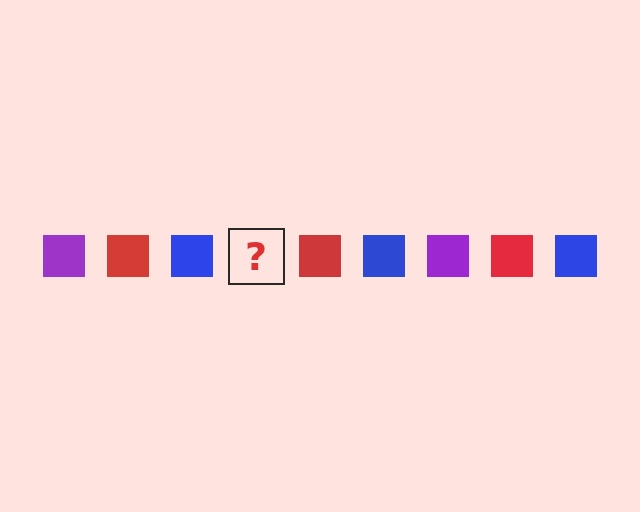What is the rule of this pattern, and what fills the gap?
The rule is that the pattern cycles through purple, red, blue squares. The gap should be filled with a purple square.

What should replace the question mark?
The question mark should be replaced with a purple square.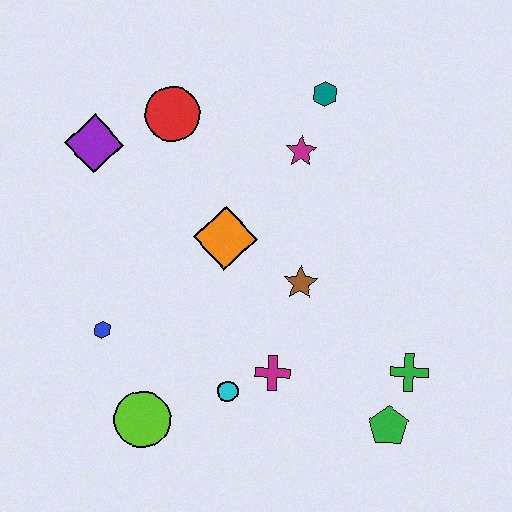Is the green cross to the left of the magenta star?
No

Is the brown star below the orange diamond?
Yes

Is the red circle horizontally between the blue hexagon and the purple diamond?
No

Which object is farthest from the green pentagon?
The purple diamond is farthest from the green pentagon.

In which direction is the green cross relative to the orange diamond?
The green cross is to the right of the orange diamond.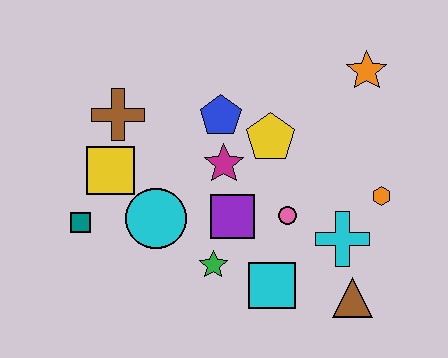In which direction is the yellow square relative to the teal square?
The yellow square is above the teal square.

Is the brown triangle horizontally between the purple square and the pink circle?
No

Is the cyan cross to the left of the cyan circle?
No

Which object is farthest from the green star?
The orange star is farthest from the green star.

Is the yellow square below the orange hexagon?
No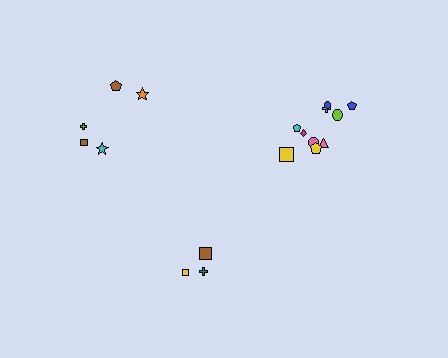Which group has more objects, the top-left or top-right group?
The top-right group.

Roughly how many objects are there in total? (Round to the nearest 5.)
Roughly 20 objects in total.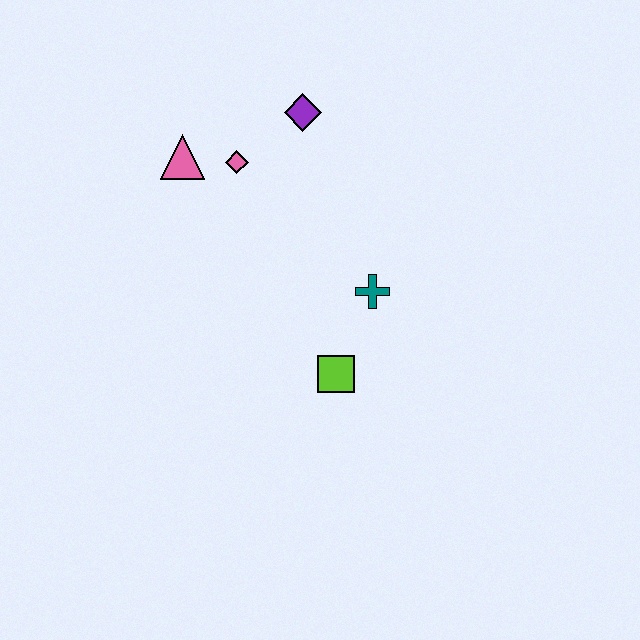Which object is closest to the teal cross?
The lime square is closest to the teal cross.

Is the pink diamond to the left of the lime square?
Yes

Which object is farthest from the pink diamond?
The lime square is farthest from the pink diamond.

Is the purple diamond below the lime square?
No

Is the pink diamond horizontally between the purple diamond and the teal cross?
No